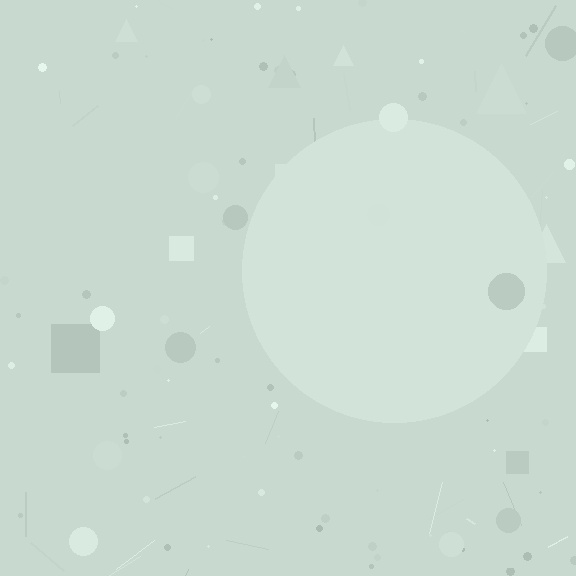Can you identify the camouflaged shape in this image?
The camouflaged shape is a circle.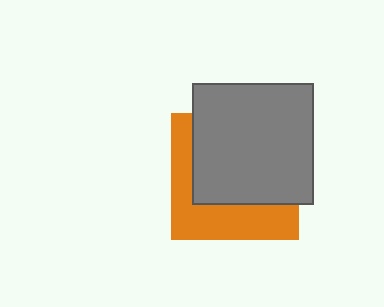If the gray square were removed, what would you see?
You would see the complete orange square.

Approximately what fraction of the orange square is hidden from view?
Roughly 62% of the orange square is hidden behind the gray square.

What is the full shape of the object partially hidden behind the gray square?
The partially hidden object is an orange square.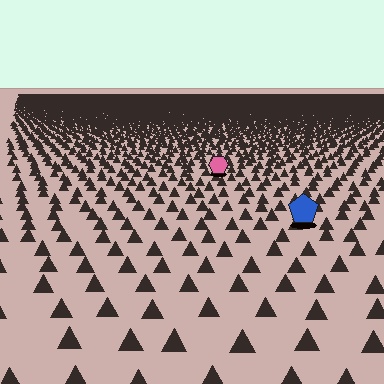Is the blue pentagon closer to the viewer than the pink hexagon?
Yes. The blue pentagon is closer — you can tell from the texture gradient: the ground texture is coarser near it.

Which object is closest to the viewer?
The blue pentagon is closest. The texture marks near it are larger and more spread out.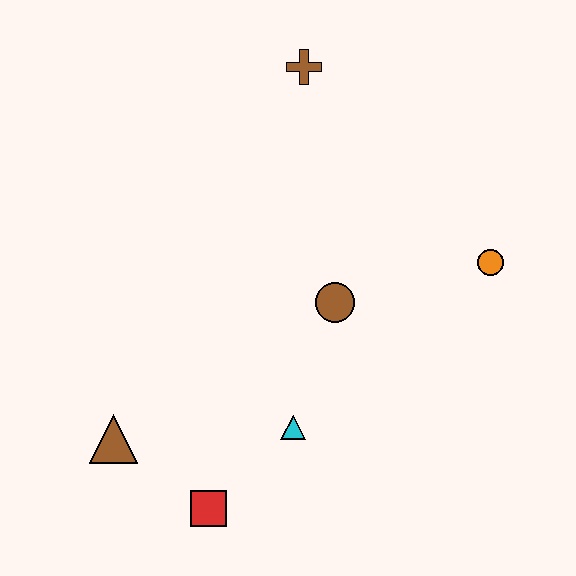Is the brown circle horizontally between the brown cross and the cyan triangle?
No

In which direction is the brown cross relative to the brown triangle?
The brown cross is above the brown triangle.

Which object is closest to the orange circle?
The brown circle is closest to the orange circle.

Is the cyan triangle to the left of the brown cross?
Yes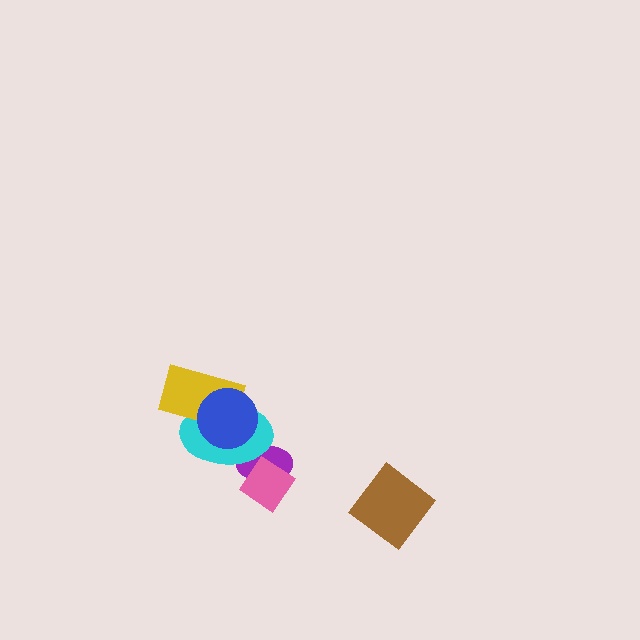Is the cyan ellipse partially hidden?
Yes, it is partially covered by another shape.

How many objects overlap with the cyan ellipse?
4 objects overlap with the cyan ellipse.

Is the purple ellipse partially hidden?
Yes, it is partially covered by another shape.